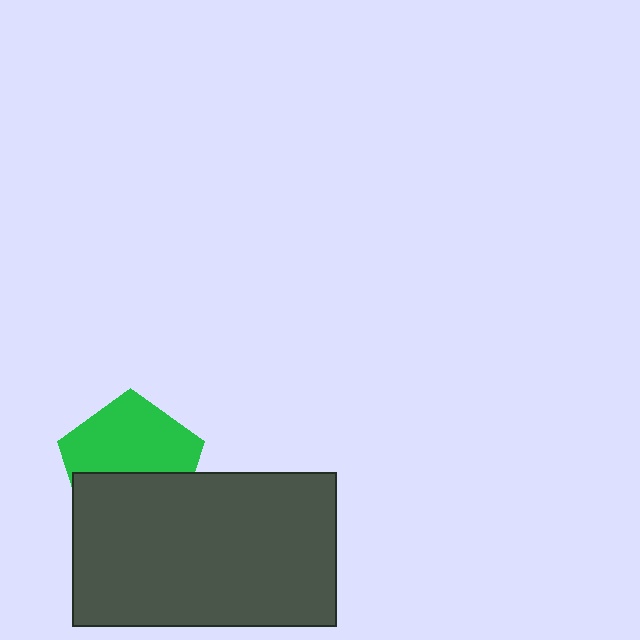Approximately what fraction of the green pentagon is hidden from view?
Roughly 44% of the green pentagon is hidden behind the dark gray rectangle.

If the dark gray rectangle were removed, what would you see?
You would see the complete green pentagon.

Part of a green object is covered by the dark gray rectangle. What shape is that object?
It is a pentagon.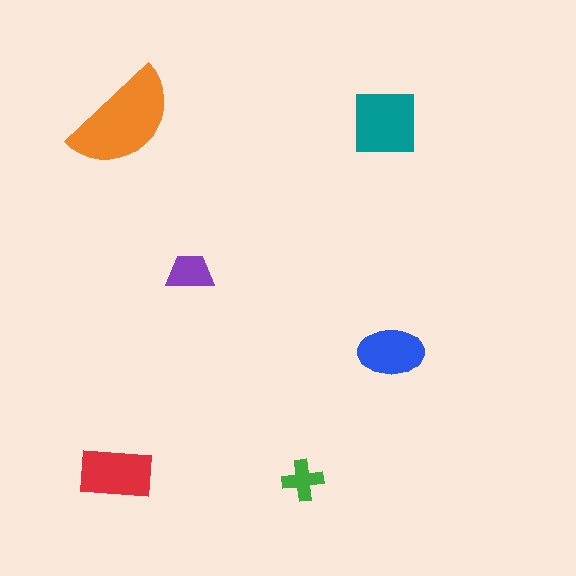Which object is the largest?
The orange semicircle.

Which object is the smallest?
The green cross.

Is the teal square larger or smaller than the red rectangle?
Larger.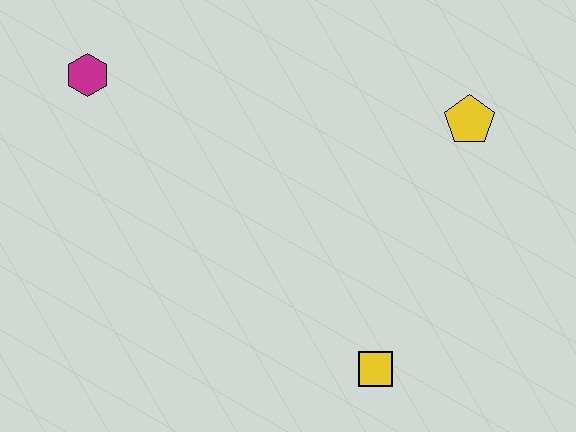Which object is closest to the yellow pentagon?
The yellow square is closest to the yellow pentagon.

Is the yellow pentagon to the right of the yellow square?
Yes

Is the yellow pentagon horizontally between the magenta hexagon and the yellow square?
No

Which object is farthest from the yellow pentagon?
The magenta hexagon is farthest from the yellow pentagon.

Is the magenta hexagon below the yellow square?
No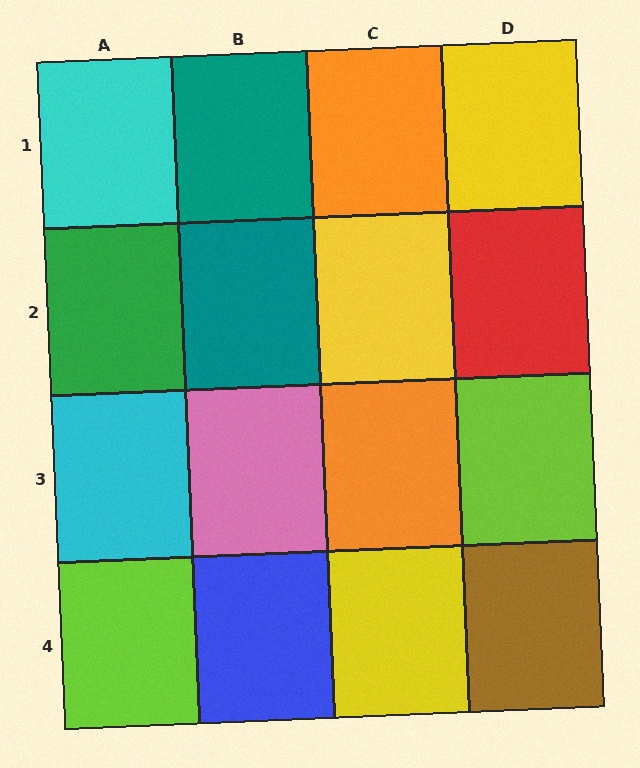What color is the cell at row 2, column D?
Red.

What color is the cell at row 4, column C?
Yellow.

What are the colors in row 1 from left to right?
Cyan, teal, orange, yellow.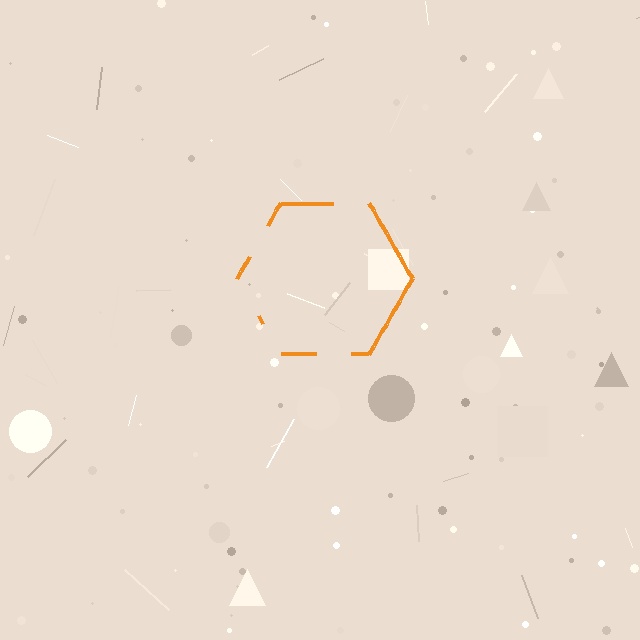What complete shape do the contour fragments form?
The contour fragments form a hexagon.